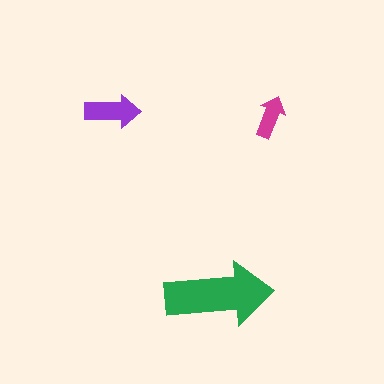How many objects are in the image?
There are 3 objects in the image.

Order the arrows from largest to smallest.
the green one, the purple one, the magenta one.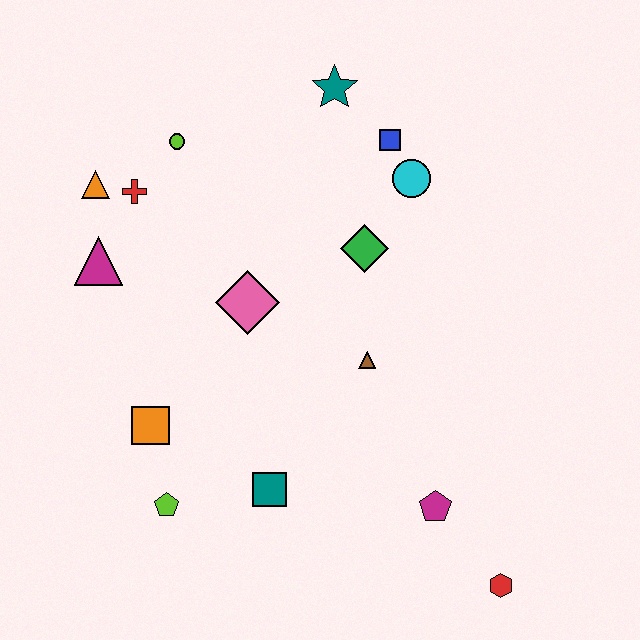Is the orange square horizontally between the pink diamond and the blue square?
No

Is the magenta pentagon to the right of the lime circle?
Yes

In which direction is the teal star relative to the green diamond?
The teal star is above the green diamond.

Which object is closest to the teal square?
The lime pentagon is closest to the teal square.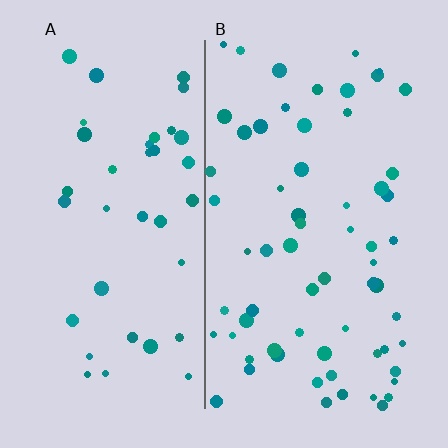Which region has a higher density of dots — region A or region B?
B (the right).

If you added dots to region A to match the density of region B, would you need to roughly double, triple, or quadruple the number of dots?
Approximately double.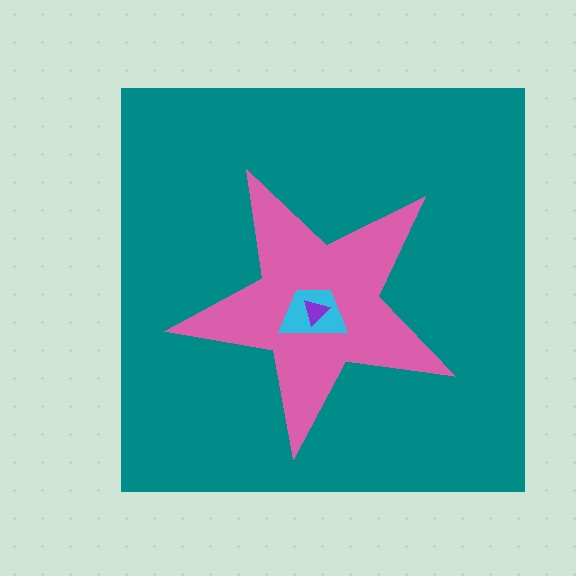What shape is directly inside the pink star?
The cyan trapezoid.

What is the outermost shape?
The teal square.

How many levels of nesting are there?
4.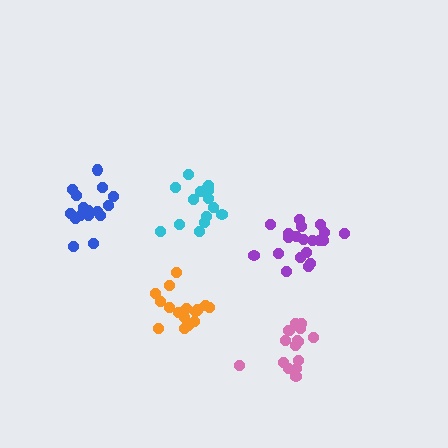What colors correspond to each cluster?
The clusters are colored: orange, purple, cyan, pink, blue.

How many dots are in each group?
Group 1: 18 dots, Group 2: 20 dots, Group 3: 15 dots, Group 4: 16 dots, Group 5: 16 dots (85 total).